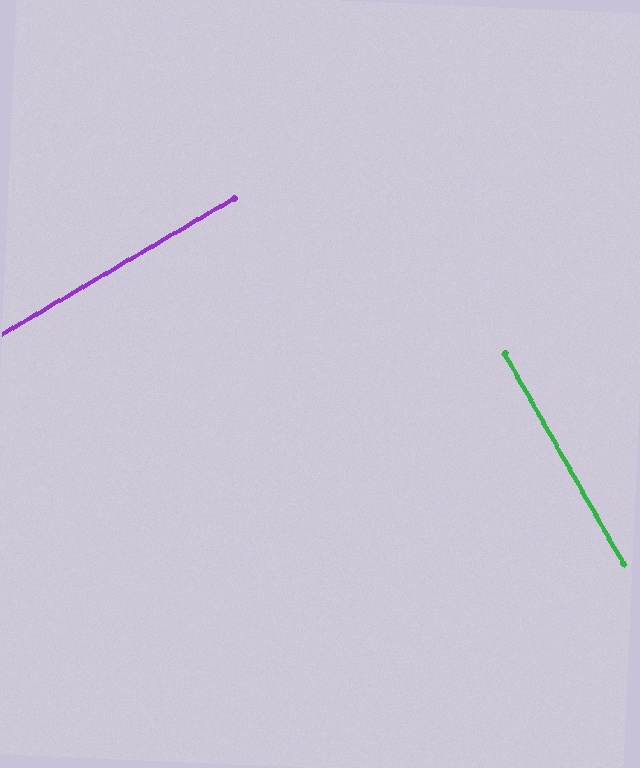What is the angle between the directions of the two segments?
Approximately 89 degrees.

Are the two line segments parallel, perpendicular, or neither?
Perpendicular — they meet at approximately 89°.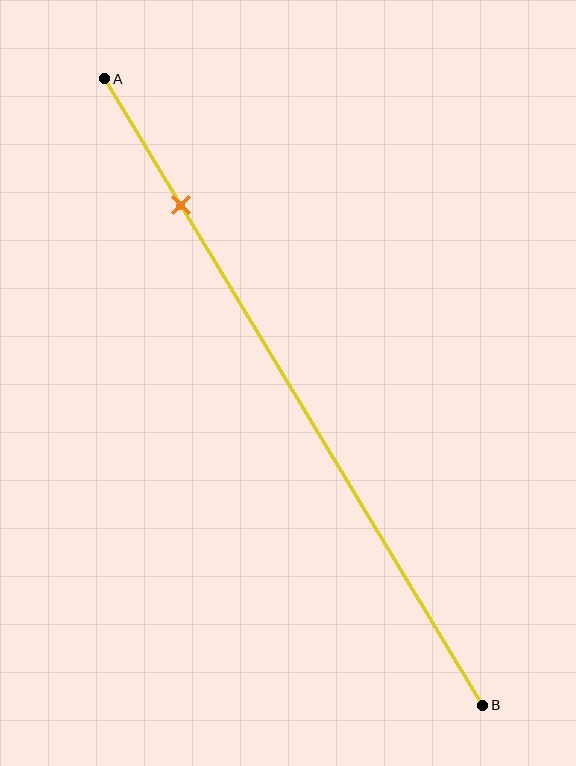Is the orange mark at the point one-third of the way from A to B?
No, the mark is at about 20% from A, not at the 33% one-third point.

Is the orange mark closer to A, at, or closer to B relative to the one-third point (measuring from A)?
The orange mark is closer to point A than the one-third point of segment AB.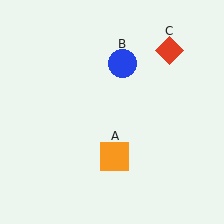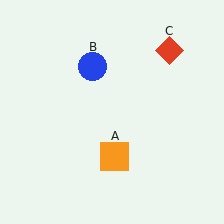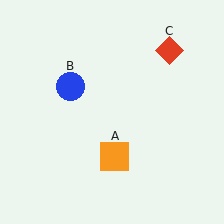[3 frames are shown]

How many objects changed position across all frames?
1 object changed position: blue circle (object B).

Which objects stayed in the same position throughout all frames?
Orange square (object A) and red diamond (object C) remained stationary.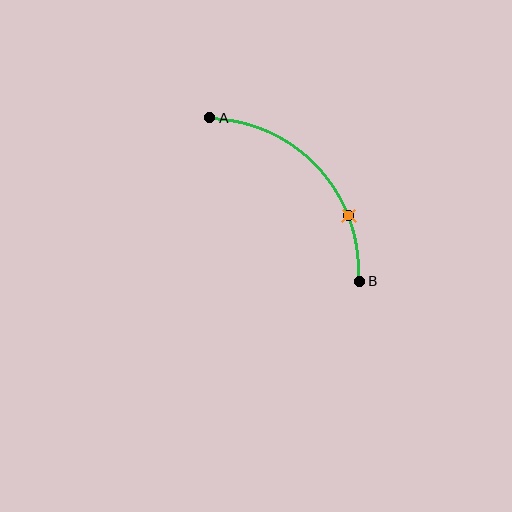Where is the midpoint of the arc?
The arc midpoint is the point on the curve farthest from the straight line joining A and B. It sits above and to the right of that line.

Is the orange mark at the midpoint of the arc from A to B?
No. The orange mark lies on the arc but is closer to endpoint B. The arc midpoint would be at the point on the curve equidistant along the arc from both A and B.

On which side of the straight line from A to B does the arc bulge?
The arc bulges above and to the right of the straight line connecting A and B.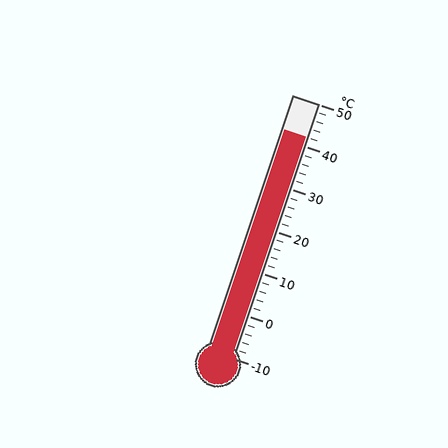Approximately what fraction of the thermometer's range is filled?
The thermometer is filled to approximately 85% of its range.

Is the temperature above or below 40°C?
The temperature is above 40°C.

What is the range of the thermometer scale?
The thermometer scale ranges from -10°C to 50°C.